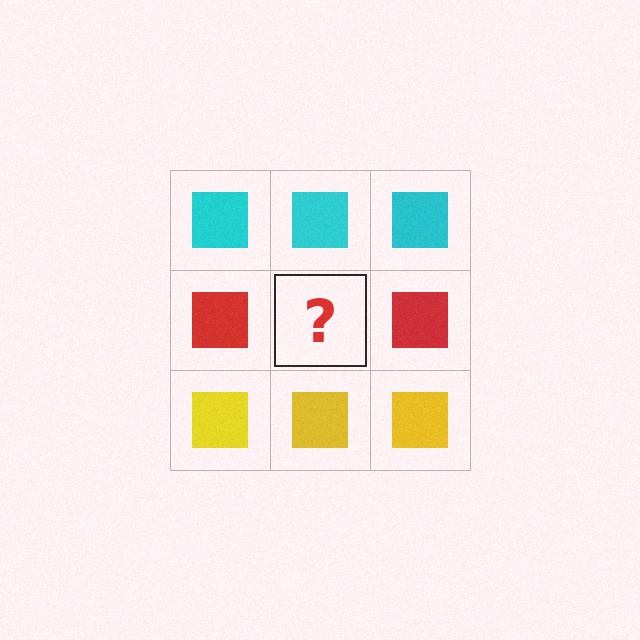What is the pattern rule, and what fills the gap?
The rule is that each row has a consistent color. The gap should be filled with a red square.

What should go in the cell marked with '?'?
The missing cell should contain a red square.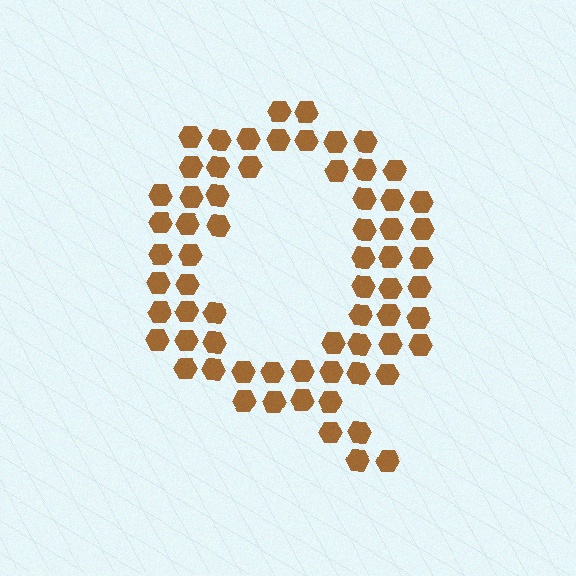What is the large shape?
The large shape is the letter Q.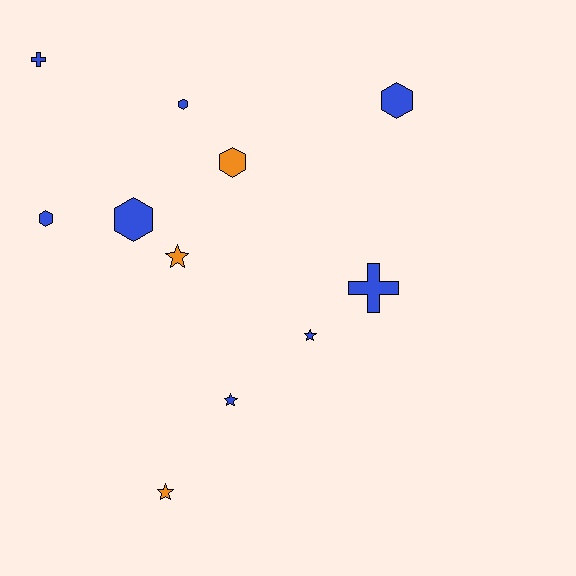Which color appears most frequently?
Blue, with 8 objects.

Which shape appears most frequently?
Hexagon, with 5 objects.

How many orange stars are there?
There are 2 orange stars.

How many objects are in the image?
There are 11 objects.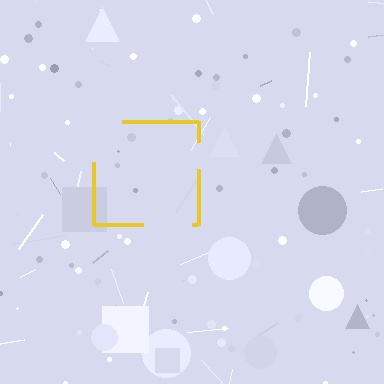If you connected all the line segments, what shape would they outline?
They would outline a square.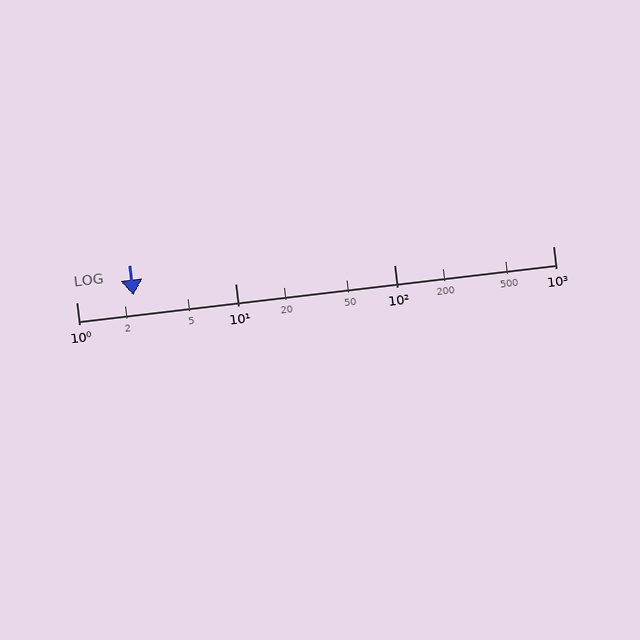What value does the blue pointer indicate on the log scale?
The pointer indicates approximately 2.3.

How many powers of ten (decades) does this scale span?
The scale spans 3 decades, from 1 to 1000.